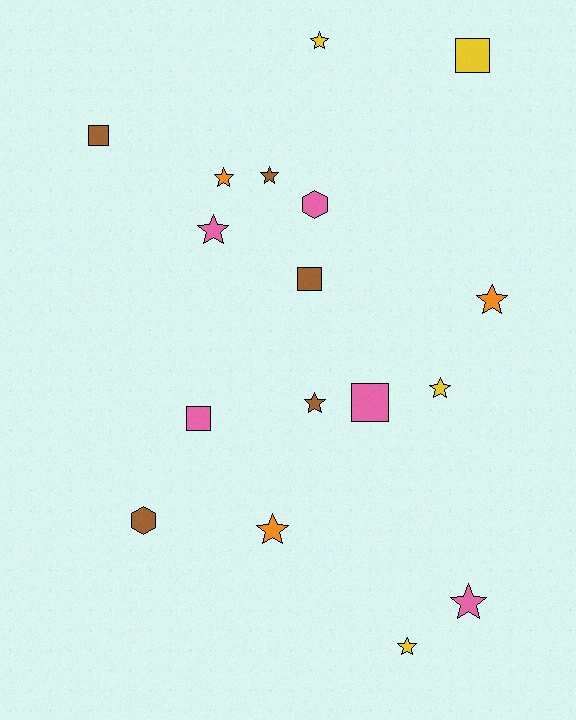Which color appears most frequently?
Brown, with 5 objects.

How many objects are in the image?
There are 17 objects.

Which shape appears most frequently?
Star, with 10 objects.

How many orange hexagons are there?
There are no orange hexagons.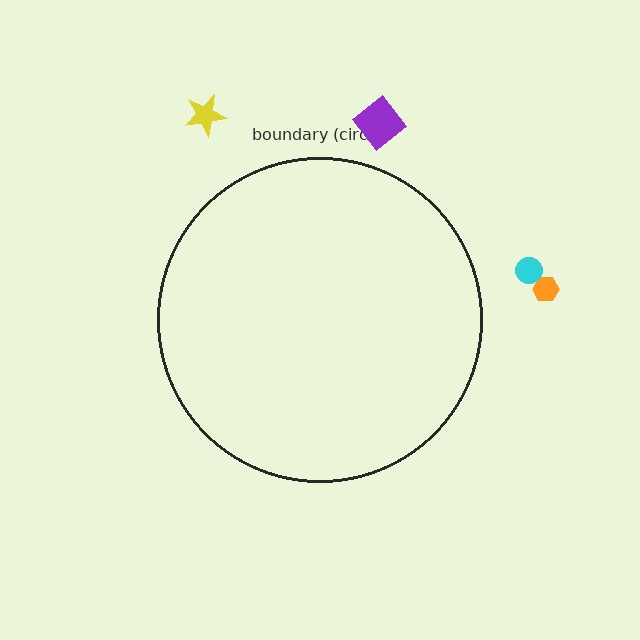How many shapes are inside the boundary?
0 inside, 4 outside.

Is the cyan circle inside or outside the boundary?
Outside.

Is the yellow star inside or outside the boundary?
Outside.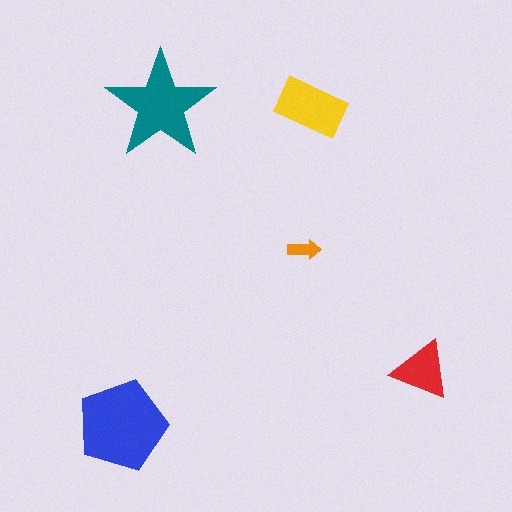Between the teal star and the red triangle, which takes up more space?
The teal star.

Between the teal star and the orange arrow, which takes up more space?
The teal star.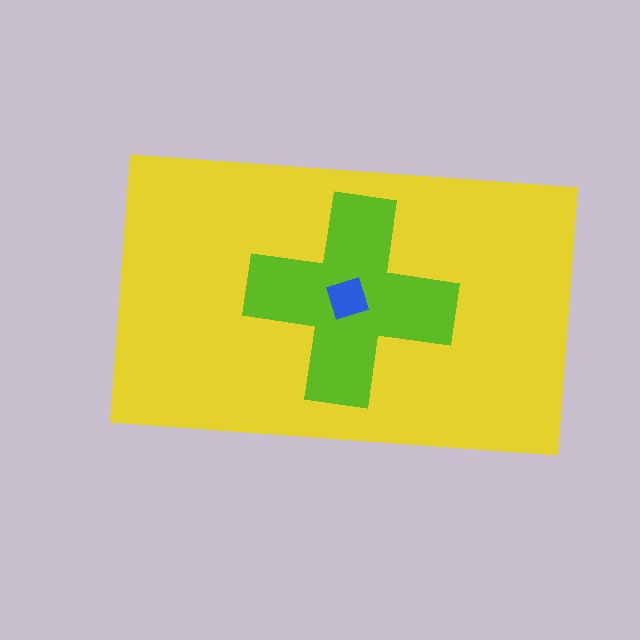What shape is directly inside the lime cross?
The blue square.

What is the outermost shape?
The yellow rectangle.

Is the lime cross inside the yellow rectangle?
Yes.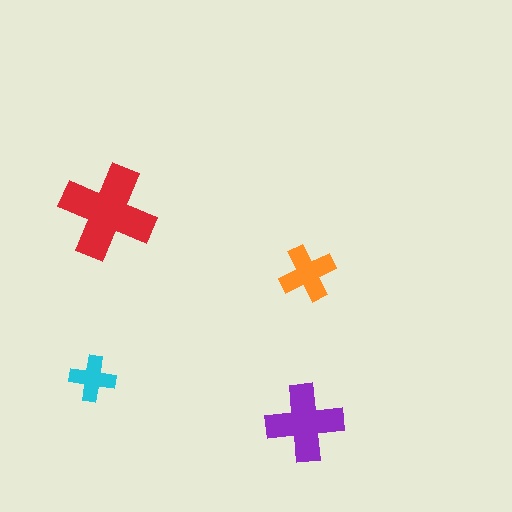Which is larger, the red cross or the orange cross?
The red one.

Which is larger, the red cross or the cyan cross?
The red one.